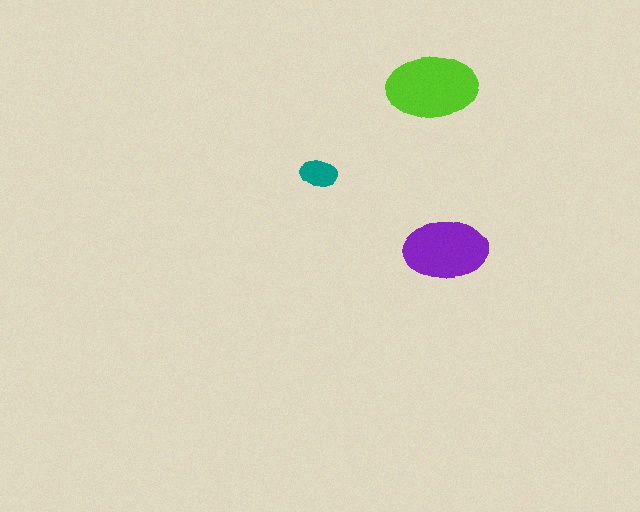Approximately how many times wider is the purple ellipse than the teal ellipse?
About 2 times wider.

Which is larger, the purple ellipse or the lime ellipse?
The lime one.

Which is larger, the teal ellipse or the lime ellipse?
The lime one.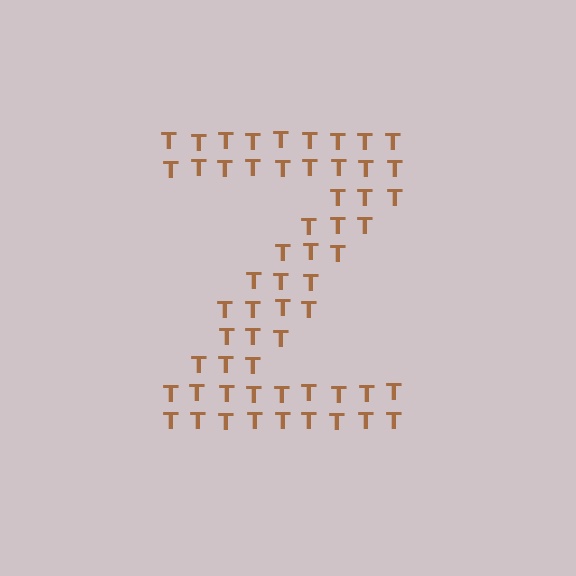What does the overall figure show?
The overall figure shows the letter Z.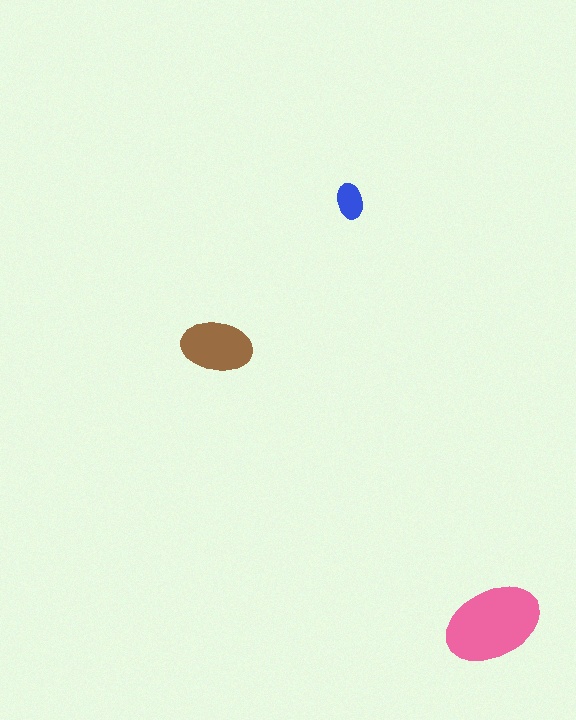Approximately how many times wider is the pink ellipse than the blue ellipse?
About 2.5 times wider.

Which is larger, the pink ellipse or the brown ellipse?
The pink one.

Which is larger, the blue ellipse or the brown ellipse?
The brown one.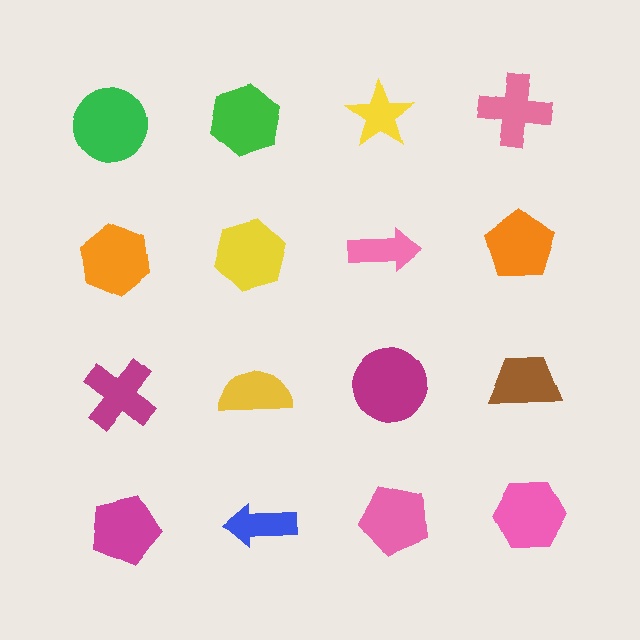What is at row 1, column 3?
A yellow star.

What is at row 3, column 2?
A yellow semicircle.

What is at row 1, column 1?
A green circle.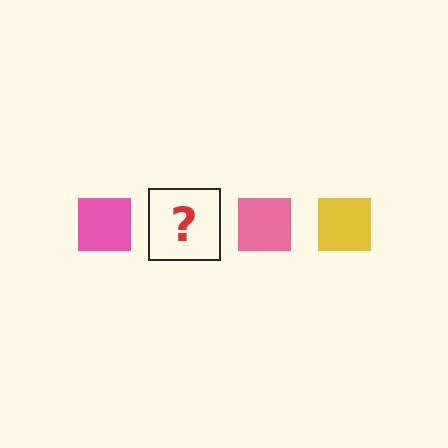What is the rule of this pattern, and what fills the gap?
The rule is that the pattern cycles through pink, yellow squares. The gap should be filled with a yellow square.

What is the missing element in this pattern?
The missing element is a yellow square.